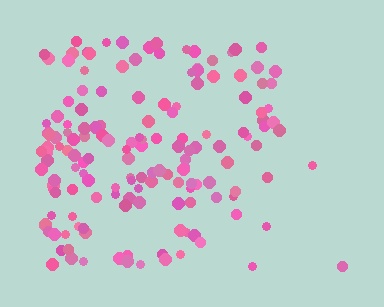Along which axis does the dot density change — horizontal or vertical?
Horizontal.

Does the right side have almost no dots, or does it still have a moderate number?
Still a moderate number, just noticeably fewer than the left.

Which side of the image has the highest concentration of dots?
The left.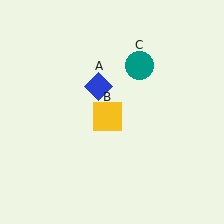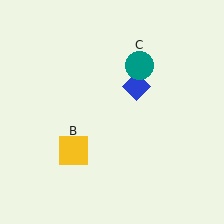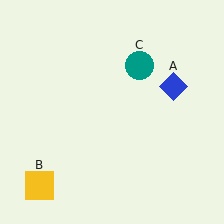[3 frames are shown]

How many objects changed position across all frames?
2 objects changed position: blue diamond (object A), yellow square (object B).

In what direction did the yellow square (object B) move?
The yellow square (object B) moved down and to the left.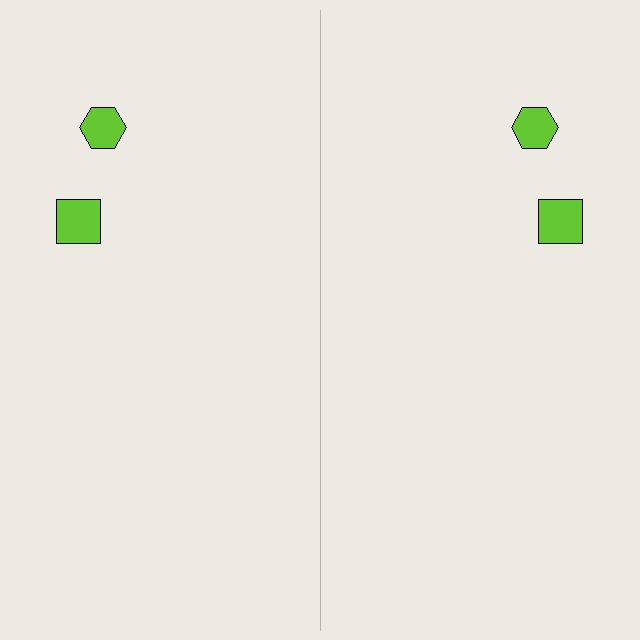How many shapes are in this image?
There are 4 shapes in this image.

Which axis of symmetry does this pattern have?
The pattern has a vertical axis of symmetry running through the center of the image.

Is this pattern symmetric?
Yes, this pattern has bilateral (reflection) symmetry.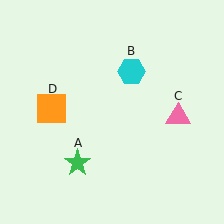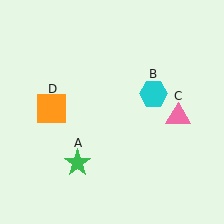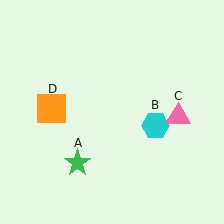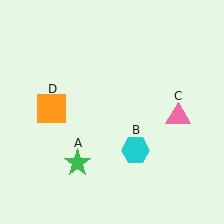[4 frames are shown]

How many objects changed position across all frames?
1 object changed position: cyan hexagon (object B).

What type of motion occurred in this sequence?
The cyan hexagon (object B) rotated clockwise around the center of the scene.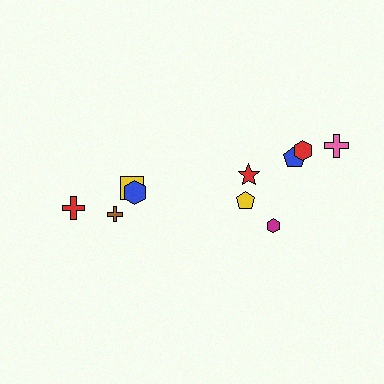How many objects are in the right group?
There are 6 objects.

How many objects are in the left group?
There are 4 objects.